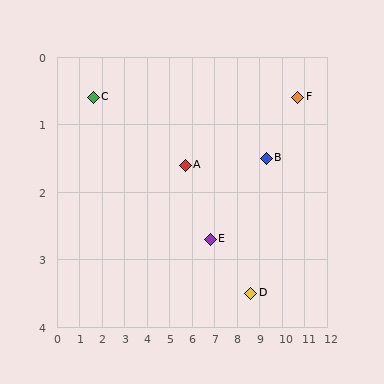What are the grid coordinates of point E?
Point E is at approximately (6.8, 2.7).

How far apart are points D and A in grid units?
Points D and A are about 3.5 grid units apart.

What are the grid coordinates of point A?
Point A is at approximately (5.7, 1.6).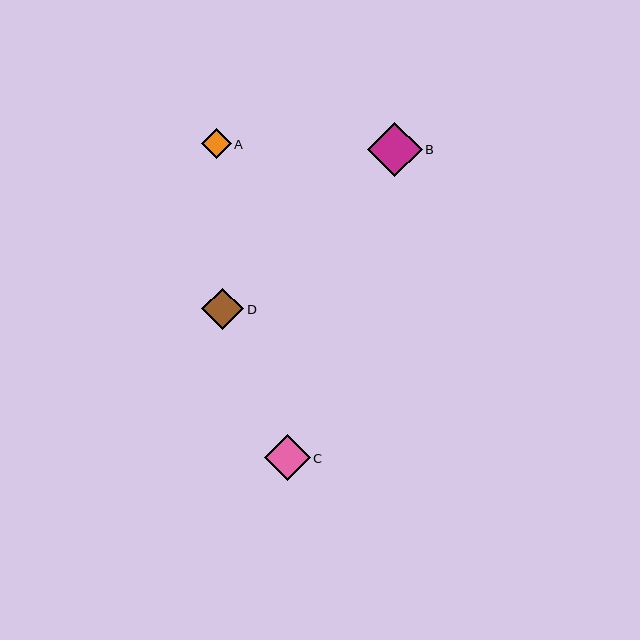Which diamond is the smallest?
Diamond A is the smallest with a size of approximately 29 pixels.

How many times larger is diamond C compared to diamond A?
Diamond C is approximately 1.6 times the size of diamond A.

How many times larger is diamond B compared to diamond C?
Diamond B is approximately 1.2 times the size of diamond C.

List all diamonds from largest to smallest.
From largest to smallest: B, C, D, A.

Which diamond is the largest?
Diamond B is the largest with a size of approximately 54 pixels.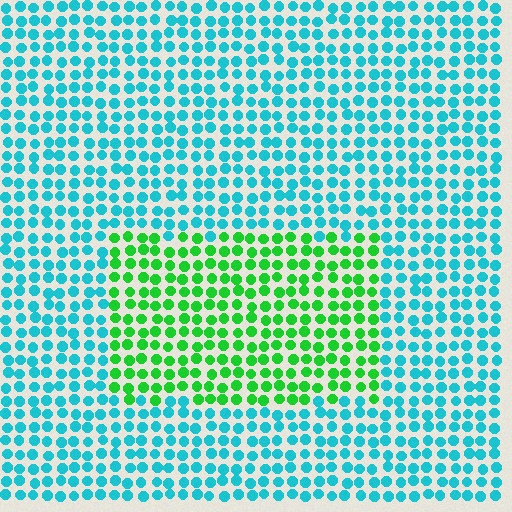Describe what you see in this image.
The image is filled with small cyan elements in a uniform arrangement. A rectangle-shaped region is visible where the elements are tinted to a slightly different hue, forming a subtle color boundary.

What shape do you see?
I see a rectangle.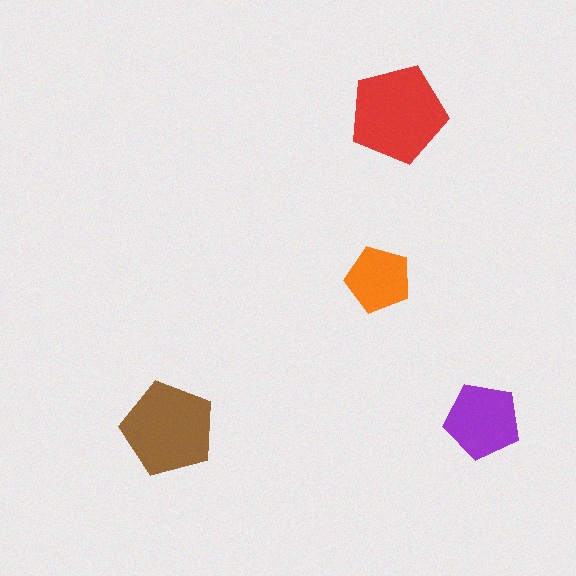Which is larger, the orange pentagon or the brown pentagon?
The brown one.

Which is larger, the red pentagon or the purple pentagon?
The red one.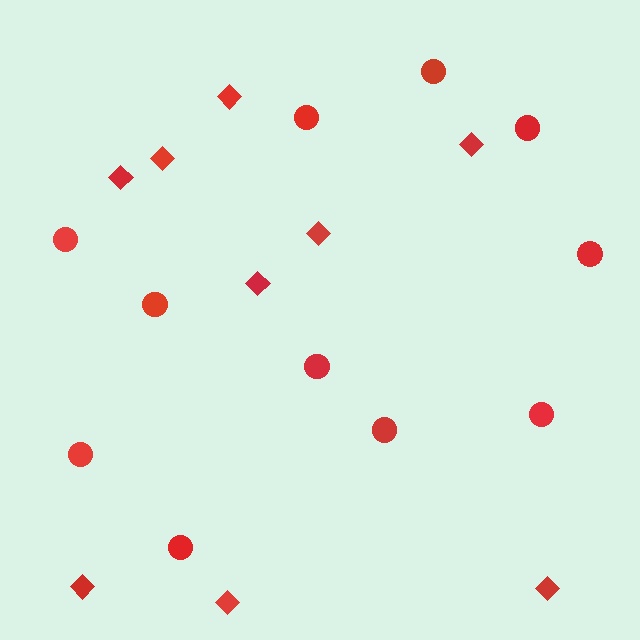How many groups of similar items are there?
There are 2 groups: one group of diamonds (9) and one group of circles (11).